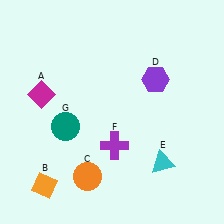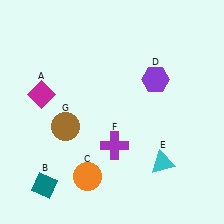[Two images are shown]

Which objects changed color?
B changed from orange to teal. G changed from teal to brown.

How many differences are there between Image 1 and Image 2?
There are 2 differences between the two images.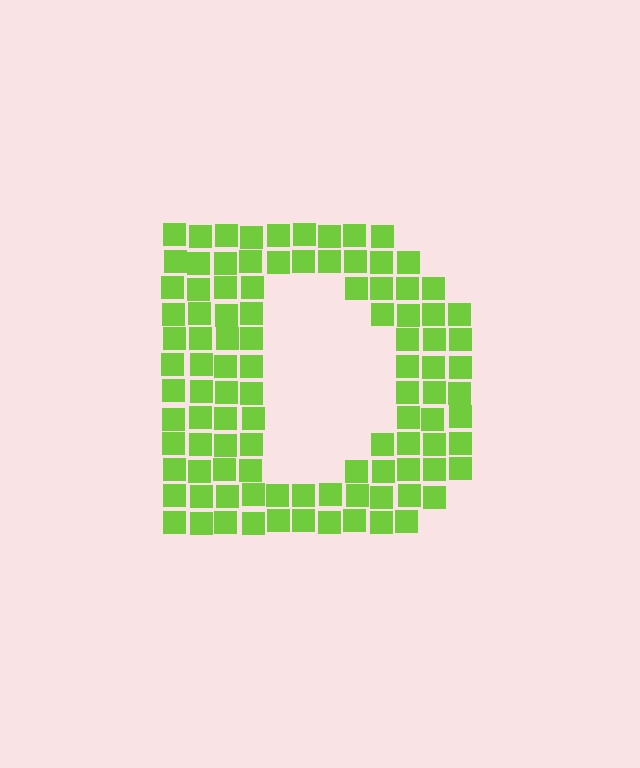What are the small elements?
The small elements are squares.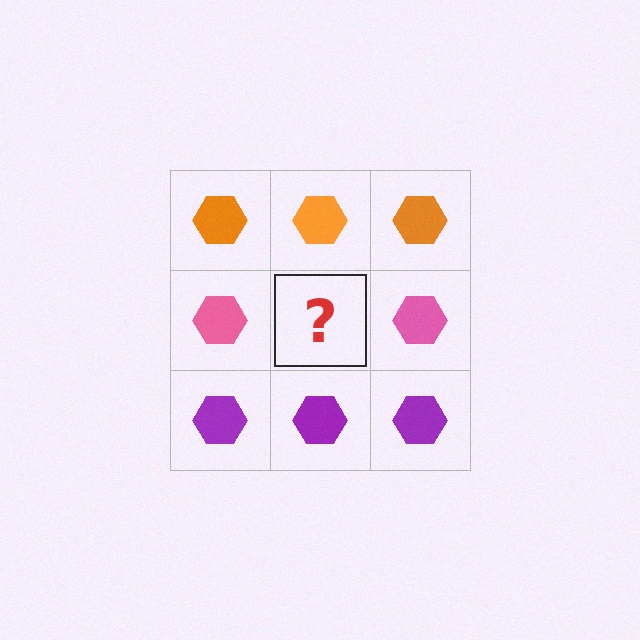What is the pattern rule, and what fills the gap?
The rule is that each row has a consistent color. The gap should be filled with a pink hexagon.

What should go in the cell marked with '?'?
The missing cell should contain a pink hexagon.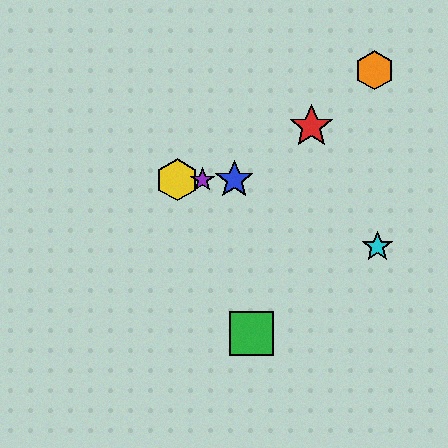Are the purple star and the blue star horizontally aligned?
Yes, both are at y≈180.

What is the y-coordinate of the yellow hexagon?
The yellow hexagon is at y≈180.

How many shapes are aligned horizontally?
3 shapes (the blue star, the yellow hexagon, the purple star) are aligned horizontally.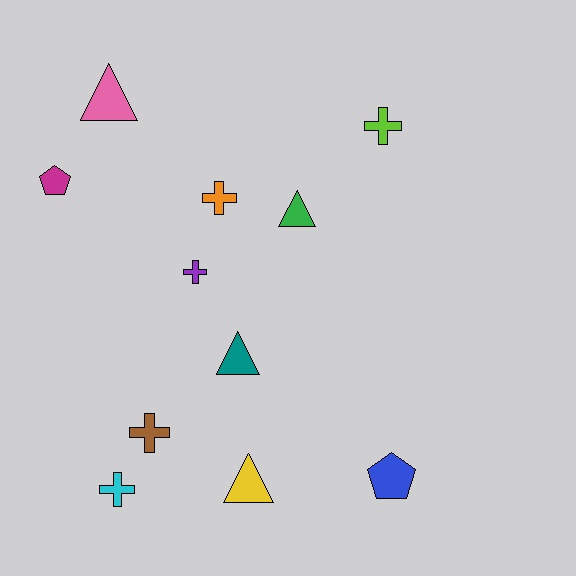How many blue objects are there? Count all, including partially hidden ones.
There is 1 blue object.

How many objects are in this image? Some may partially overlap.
There are 11 objects.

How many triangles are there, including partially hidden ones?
There are 4 triangles.